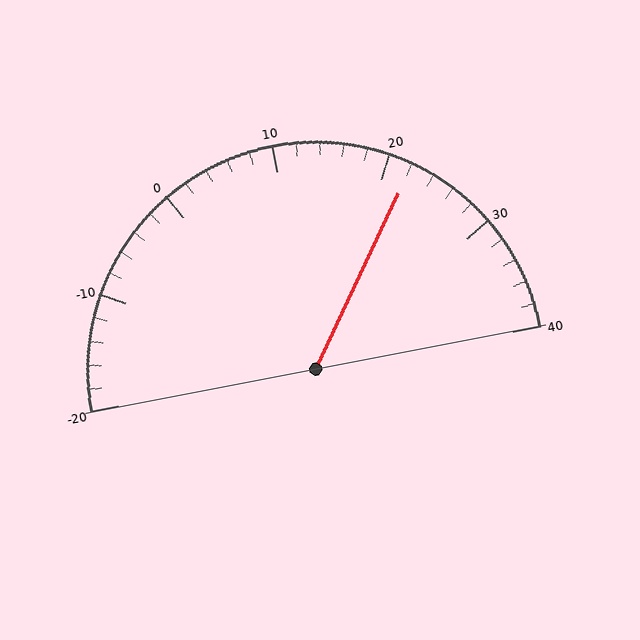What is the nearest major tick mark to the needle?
The nearest major tick mark is 20.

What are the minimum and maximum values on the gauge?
The gauge ranges from -20 to 40.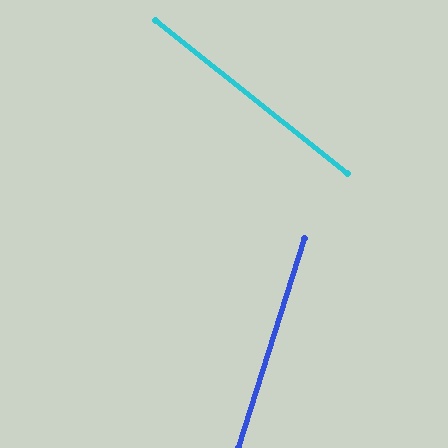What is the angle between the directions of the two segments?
Approximately 69 degrees.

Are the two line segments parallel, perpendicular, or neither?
Neither parallel nor perpendicular — they differ by about 69°.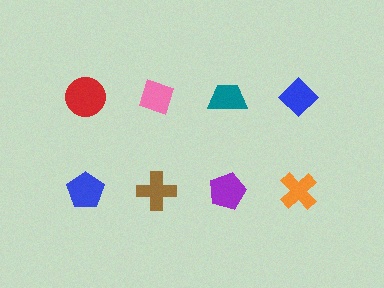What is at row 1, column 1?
A red circle.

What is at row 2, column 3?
A purple pentagon.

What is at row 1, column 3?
A teal trapezoid.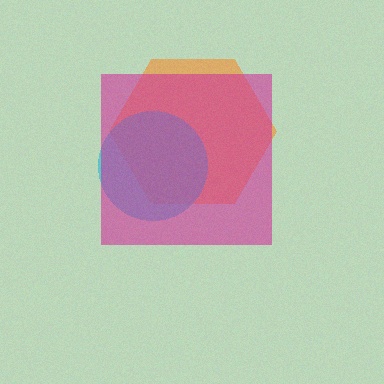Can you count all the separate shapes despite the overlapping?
Yes, there are 3 separate shapes.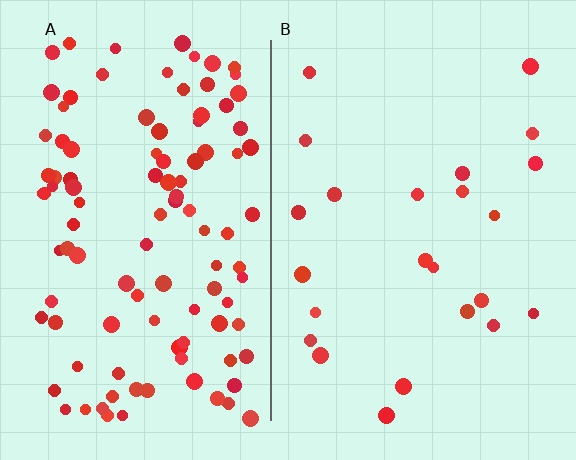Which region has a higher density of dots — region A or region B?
A (the left).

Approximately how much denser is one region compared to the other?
Approximately 4.6× — region A over region B.